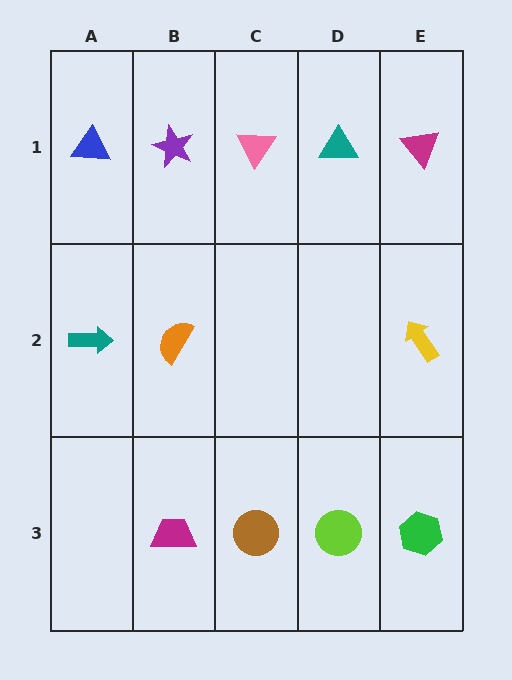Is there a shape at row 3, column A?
No, that cell is empty.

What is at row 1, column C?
A pink triangle.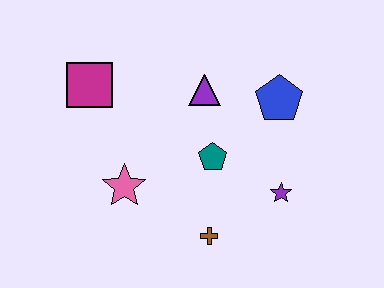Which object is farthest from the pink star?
The blue pentagon is farthest from the pink star.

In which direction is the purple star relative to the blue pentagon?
The purple star is below the blue pentagon.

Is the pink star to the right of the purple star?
No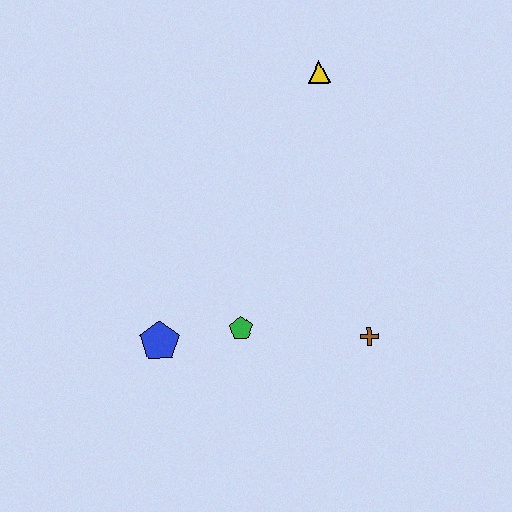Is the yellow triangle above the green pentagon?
Yes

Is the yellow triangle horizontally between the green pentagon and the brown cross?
Yes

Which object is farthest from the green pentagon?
The yellow triangle is farthest from the green pentagon.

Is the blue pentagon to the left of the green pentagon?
Yes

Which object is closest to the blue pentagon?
The green pentagon is closest to the blue pentagon.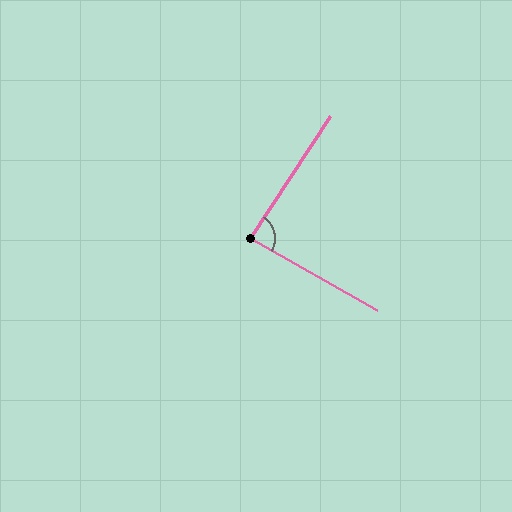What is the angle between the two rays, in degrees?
Approximately 86 degrees.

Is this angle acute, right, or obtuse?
It is approximately a right angle.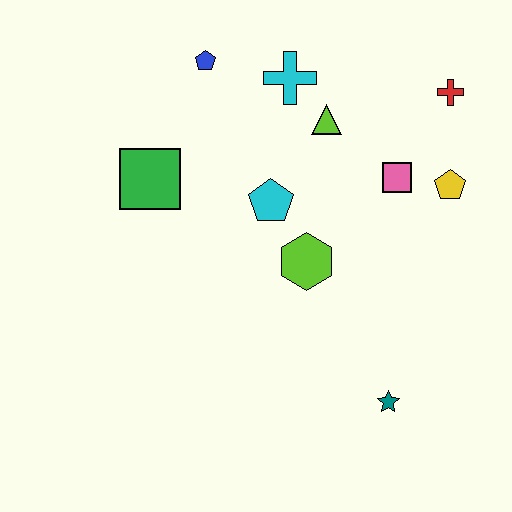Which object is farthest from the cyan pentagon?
The teal star is farthest from the cyan pentagon.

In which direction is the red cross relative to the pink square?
The red cross is above the pink square.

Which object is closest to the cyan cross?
The lime triangle is closest to the cyan cross.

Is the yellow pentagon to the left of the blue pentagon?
No